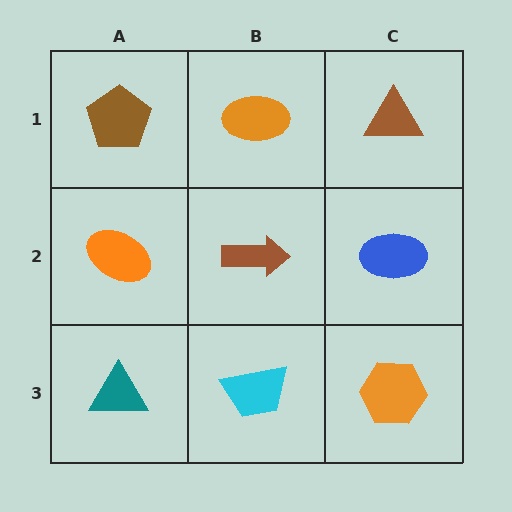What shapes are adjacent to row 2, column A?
A brown pentagon (row 1, column A), a teal triangle (row 3, column A), a brown arrow (row 2, column B).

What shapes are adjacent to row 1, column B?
A brown arrow (row 2, column B), a brown pentagon (row 1, column A), a brown triangle (row 1, column C).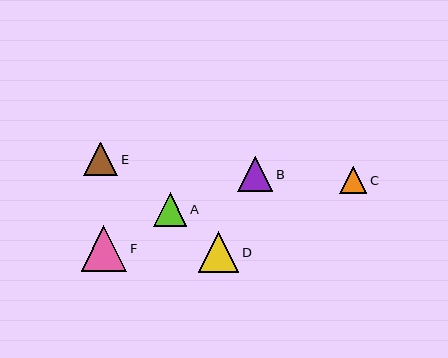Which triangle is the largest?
Triangle F is the largest with a size of approximately 46 pixels.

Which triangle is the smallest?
Triangle C is the smallest with a size of approximately 27 pixels.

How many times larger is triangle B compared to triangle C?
Triangle B is approximately 1.3 times the size of triangle C.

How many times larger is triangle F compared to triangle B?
Triangle F is approximately 1.3 times the size of triangle B.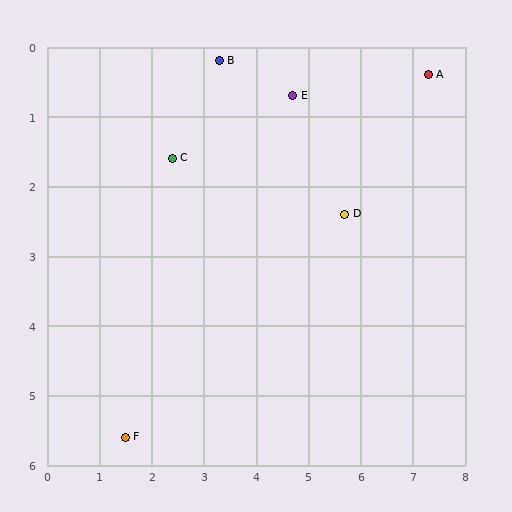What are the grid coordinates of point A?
Point A is at approximately (7.3, 0.4).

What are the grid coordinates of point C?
Point C is at approximately (2.4, 1.6).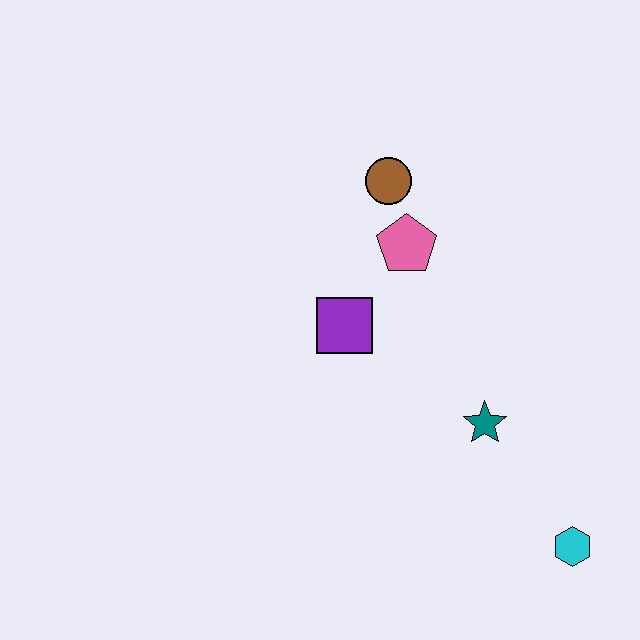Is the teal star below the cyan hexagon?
No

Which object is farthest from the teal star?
The brown circle is farthest from the teal star.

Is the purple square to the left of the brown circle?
Yes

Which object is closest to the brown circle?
The pink pentagon is closest to the brown circle.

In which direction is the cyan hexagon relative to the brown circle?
The cyan hexagon is below the brown circle.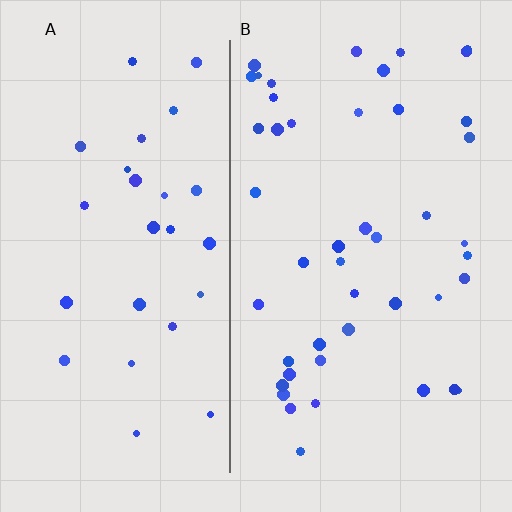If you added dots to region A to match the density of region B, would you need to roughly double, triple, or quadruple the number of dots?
Approximately double.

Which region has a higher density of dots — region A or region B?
B (the right).